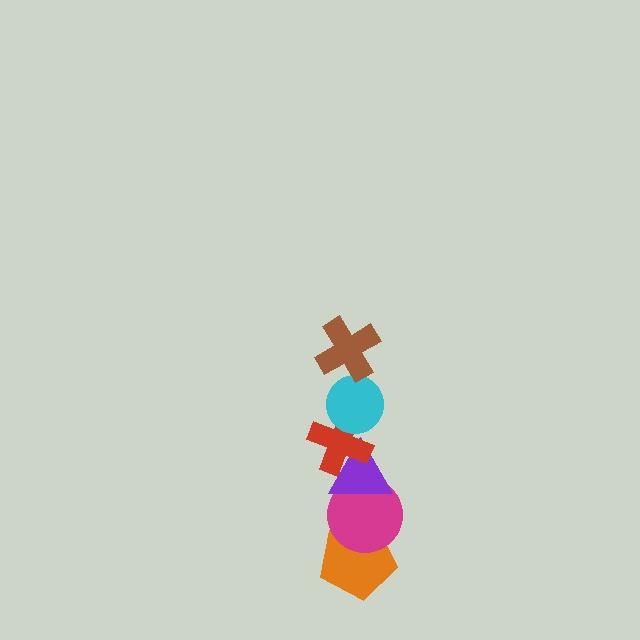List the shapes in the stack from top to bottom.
From top to bottom: the brown cross, the cyan circle, the red cross, the purple triangle, the magenta circle, the orange pentagon.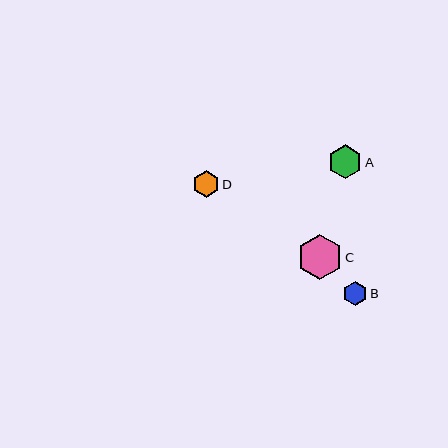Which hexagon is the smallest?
Hexagon B is the smallest with a size of approximately 24 pixels.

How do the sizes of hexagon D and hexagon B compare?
Hexagon D and hexagon B are approximately the same size.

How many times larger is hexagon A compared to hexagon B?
Hexagon A is approximately 1.4 times the size of hexagon B.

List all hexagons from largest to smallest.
From largest to smallest: C, A, D, B.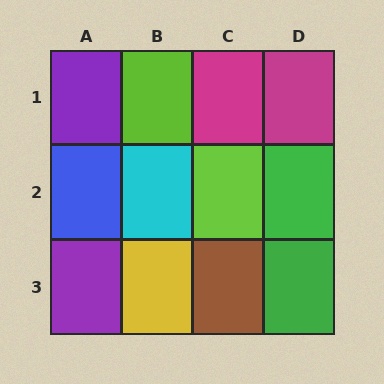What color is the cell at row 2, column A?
Blue.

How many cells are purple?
2 cells are purple.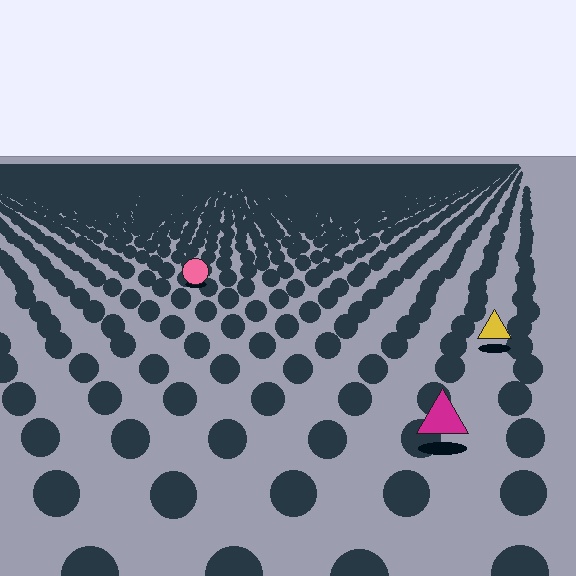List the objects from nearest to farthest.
From nearest to farthest: the magenta triangle, the yellow triangle, the pink circle.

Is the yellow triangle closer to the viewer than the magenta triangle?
No. The magenta triangle is closer — you can tell from the texture gradient: the ground texture is coarser near it.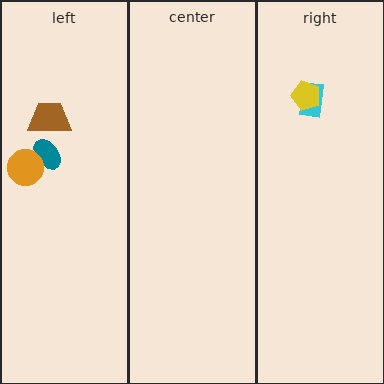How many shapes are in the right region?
2.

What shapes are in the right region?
The cyan rectangle, the yellow pentagon.